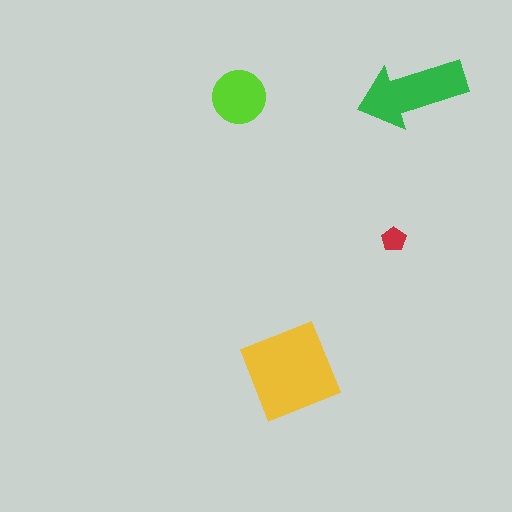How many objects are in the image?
There are 4 objects in the image.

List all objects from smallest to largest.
The red pentagon, the lime circle, the green arrow, the yellow diamond.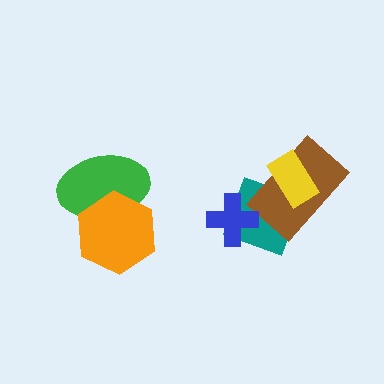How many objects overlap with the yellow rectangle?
2 objects overlap with the yellow rectangle.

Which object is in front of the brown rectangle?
The yellow rectangle is in front of the brown rectangle.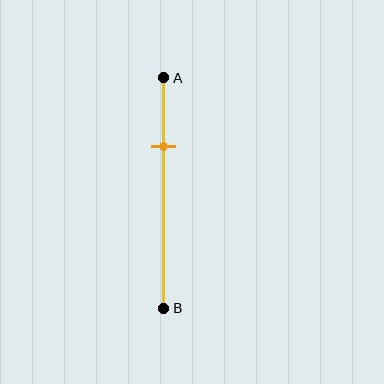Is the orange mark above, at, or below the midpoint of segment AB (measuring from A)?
The orange mark is above the midpoint of segment AB.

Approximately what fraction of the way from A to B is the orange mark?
The orange mark is approximately 30% of the way from A to B.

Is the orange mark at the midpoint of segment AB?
No, the mark is at about 30% from A, not at the 50% midpoint.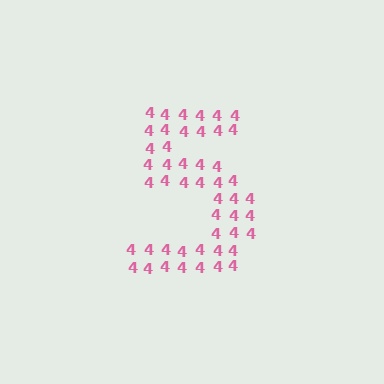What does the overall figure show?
The overall figure shows the digit 5.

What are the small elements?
The small elements are digit 4's.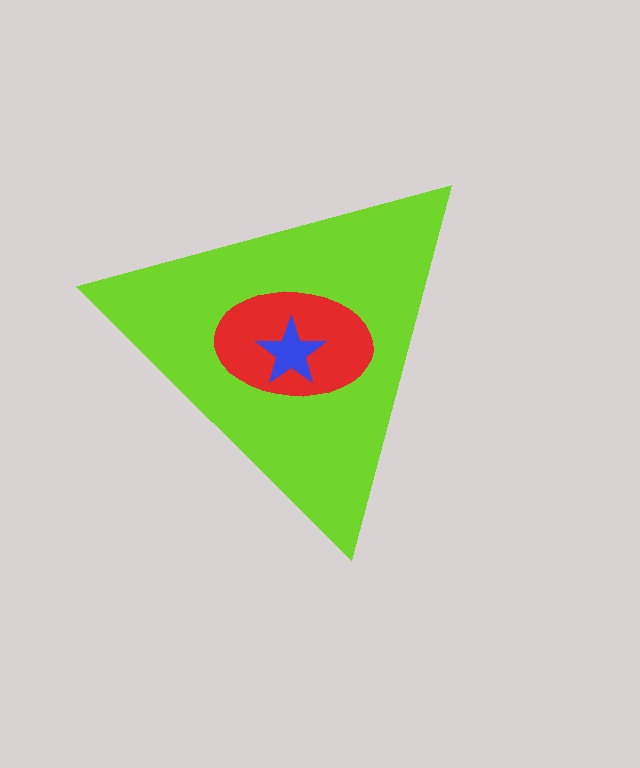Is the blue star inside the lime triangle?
Yes.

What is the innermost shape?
The blue star.